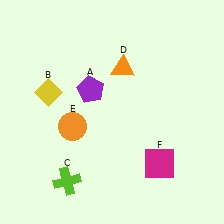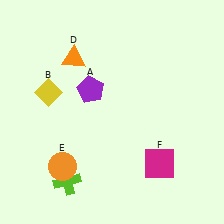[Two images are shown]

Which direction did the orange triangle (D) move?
The orange triangle (D) moved left.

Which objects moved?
The objects that moved are: the orange triangle (D), the orange circle (E).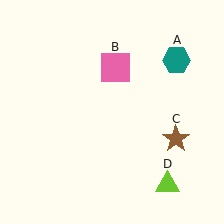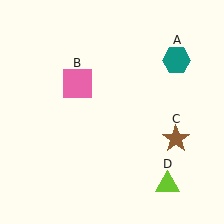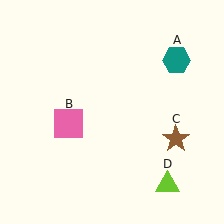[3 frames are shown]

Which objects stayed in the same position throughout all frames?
Teal hexagon (object A) and brown star (object C) and lime triangle (object D) remained stationary.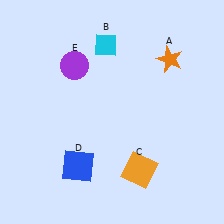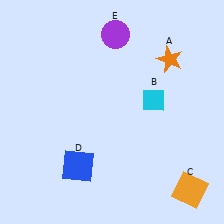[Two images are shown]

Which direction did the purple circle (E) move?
The purple circle (E) moved right.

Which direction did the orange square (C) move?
The orange square (C) moved right.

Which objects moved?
The objects that moved are: the cyan diamond (B), the orange square (C), the purple circle (E).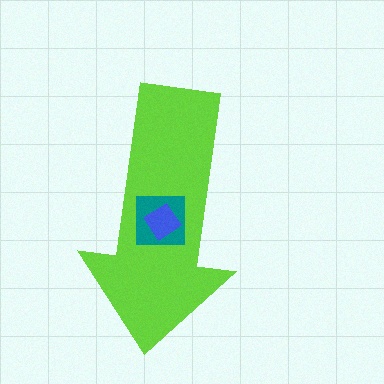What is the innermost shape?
The blue diamond.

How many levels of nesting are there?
3.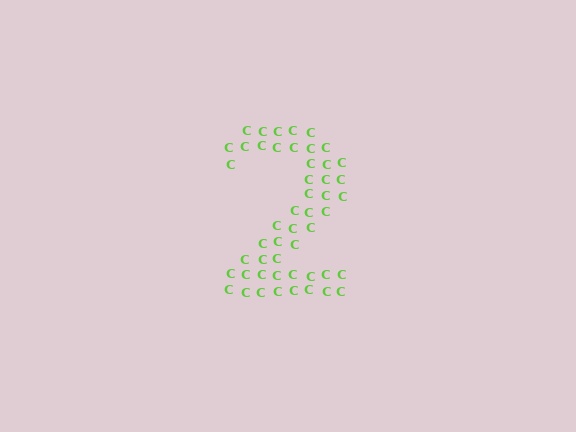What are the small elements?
The small elements are letter C's.